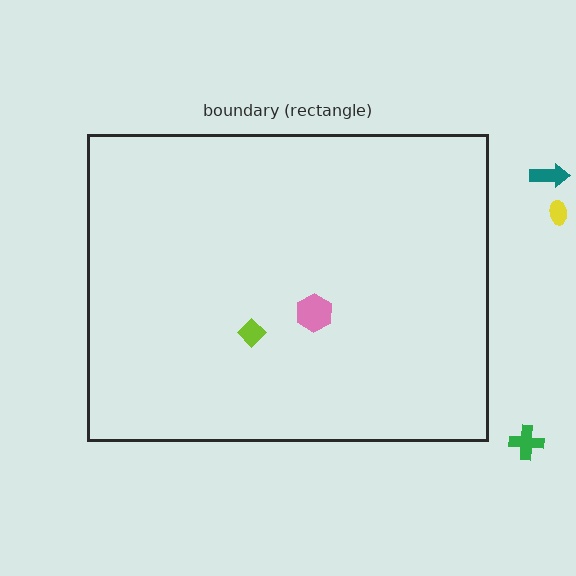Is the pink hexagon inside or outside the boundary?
Inside.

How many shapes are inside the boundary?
2 inside, 3 outside.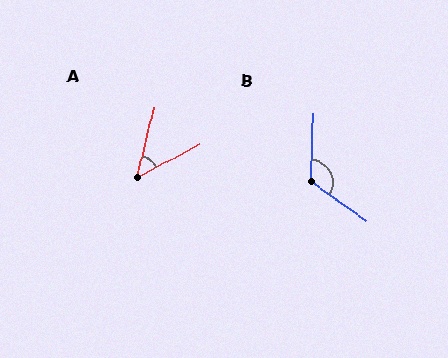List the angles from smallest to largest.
A (48°), B (123°).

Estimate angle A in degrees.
Approximately 48 degrees.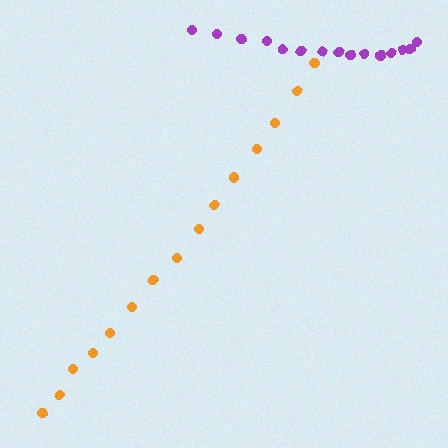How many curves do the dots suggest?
There are 2 distinct paths.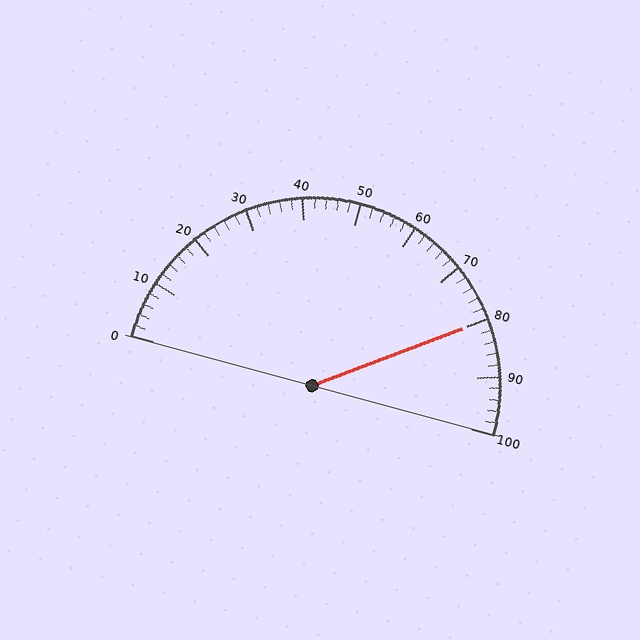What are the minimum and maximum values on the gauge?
The gauge ranges from 0 to 100.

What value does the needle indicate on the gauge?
The needle indicates approximately 80.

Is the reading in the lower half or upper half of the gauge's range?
The reading is in the upper half of the range (0 to 100).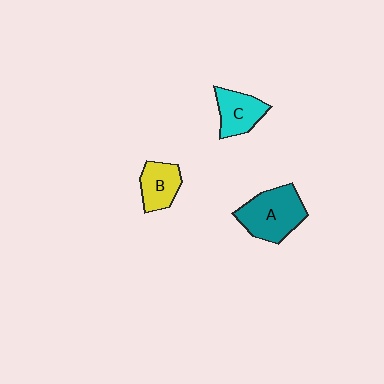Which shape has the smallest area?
Shape B (yellow).